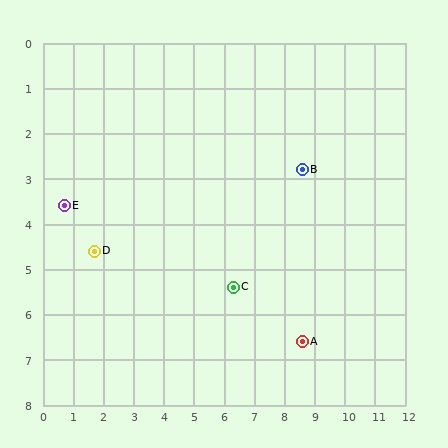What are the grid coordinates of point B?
Point B is at approximately (8.6, 2.8).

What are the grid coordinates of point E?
Point E is at approximately (0.7, 3.6).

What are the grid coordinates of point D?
Point D is at approximately (1.7, 4.6).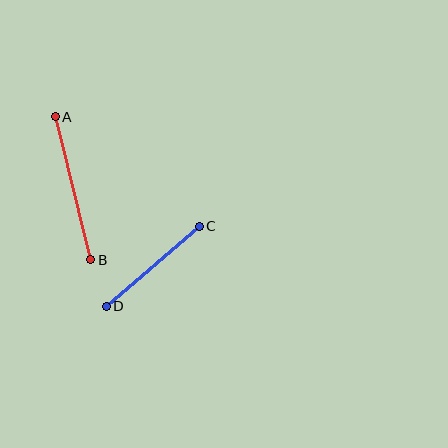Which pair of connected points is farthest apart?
Points A and B are farthest apart.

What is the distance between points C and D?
The distance is approximately 123 pixels.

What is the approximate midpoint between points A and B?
The midpoint is at approximately (73, 188) pixels.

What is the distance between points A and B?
The distance is approximately 148 pixels.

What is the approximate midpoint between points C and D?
The midpoint is at approximately (153, 266) pixels.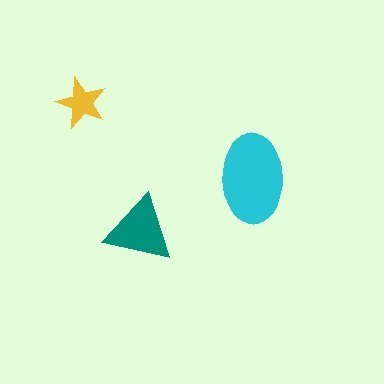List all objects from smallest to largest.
The yellow star, the teal triangle, the cyan ellipse.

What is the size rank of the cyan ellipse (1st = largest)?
1st.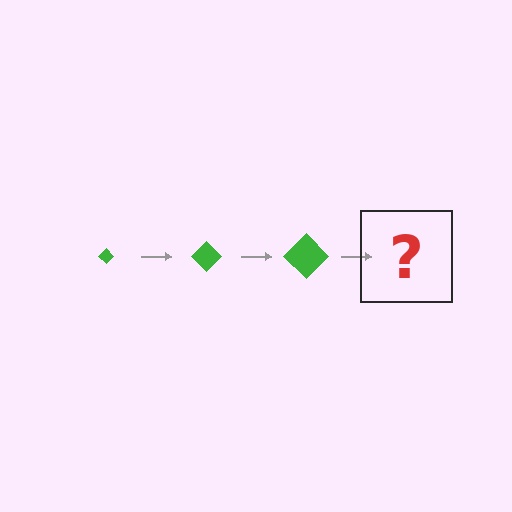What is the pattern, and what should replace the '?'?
The pattern is that the diamond gets progressively larger each step. The '?' should be a green diamond, larger than the previous one.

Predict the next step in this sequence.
The next step is a green diamond, larger than the previous one.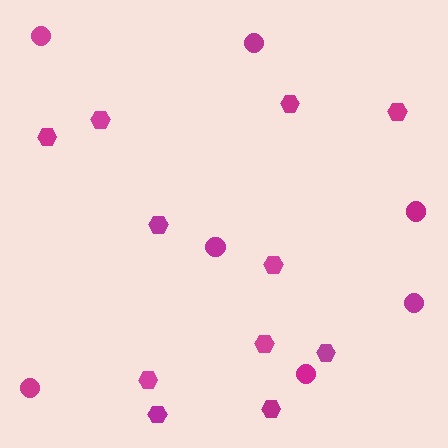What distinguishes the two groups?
There are 2 groups: one group of hexagons (11) and one group of circles (7).